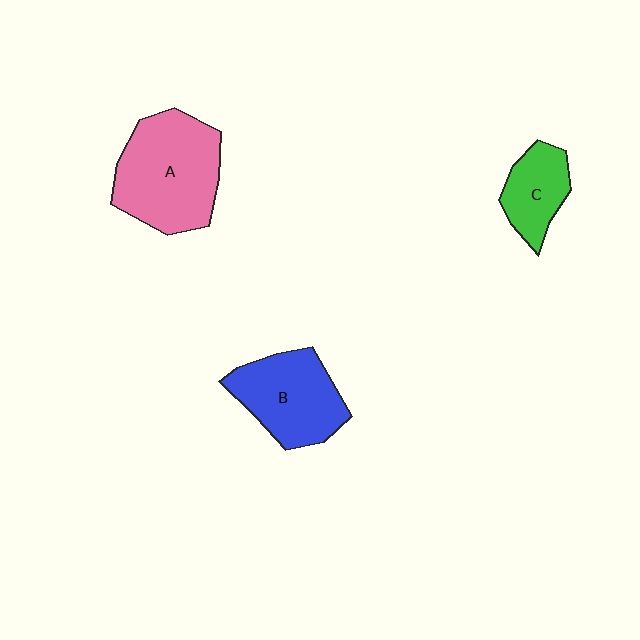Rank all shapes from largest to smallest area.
From largest to smallest: A (pink), B (blue), C (green).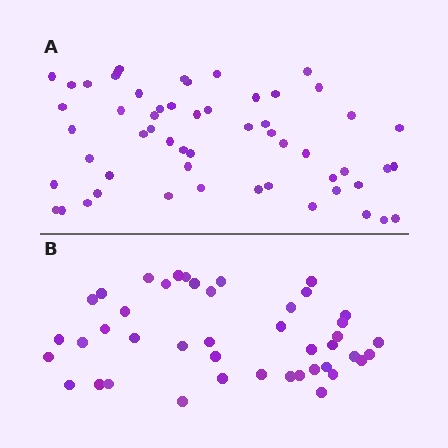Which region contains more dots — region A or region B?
Region A (the top region) has more dots.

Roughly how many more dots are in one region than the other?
Region A has approximately 15 more dots than region B.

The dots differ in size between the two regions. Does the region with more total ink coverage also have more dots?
No. Region B has more total ink coverage because its dots are larger, but region A actually contains more individual dots. Total area can be misleading — the number of items is what matters here.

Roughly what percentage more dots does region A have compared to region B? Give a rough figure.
About 30% more.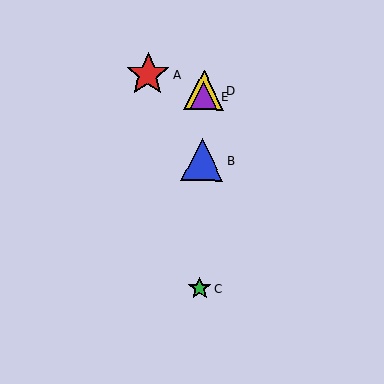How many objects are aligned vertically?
4 objects (B, C, D, E) are aligned vertically.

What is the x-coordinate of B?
Object B is at x≈202.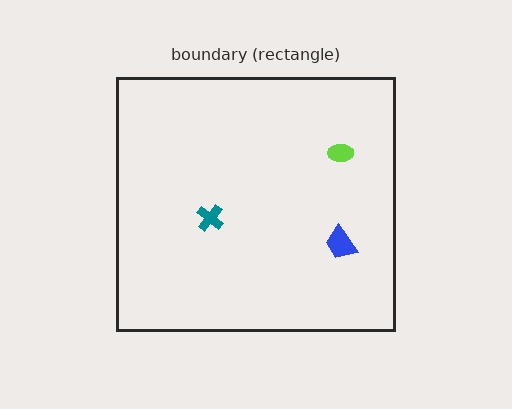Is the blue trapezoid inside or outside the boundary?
Inside.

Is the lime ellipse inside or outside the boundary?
Inside.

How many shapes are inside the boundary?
3 inside, 0 outside.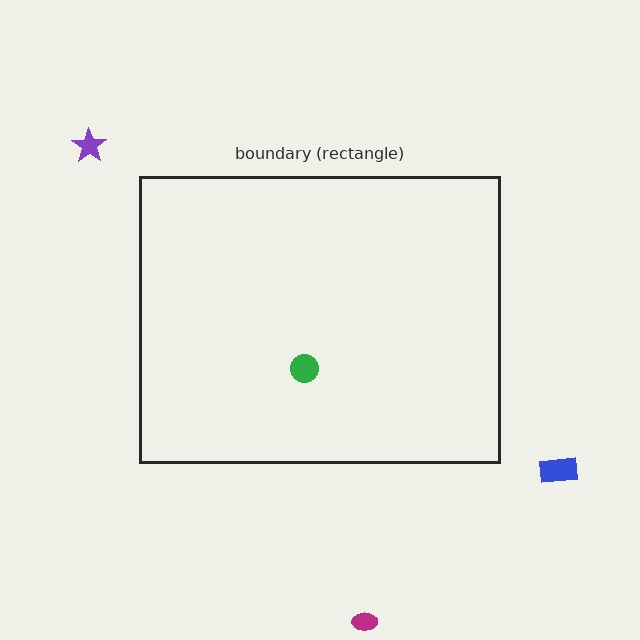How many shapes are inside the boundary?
1 inside, 3 outside.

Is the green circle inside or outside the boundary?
Inside.